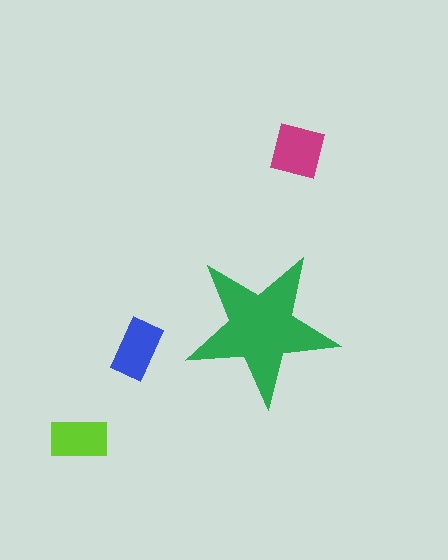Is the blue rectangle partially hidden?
No, the blue rectangle is fully visible.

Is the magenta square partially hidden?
No, the magenta square is fully visible.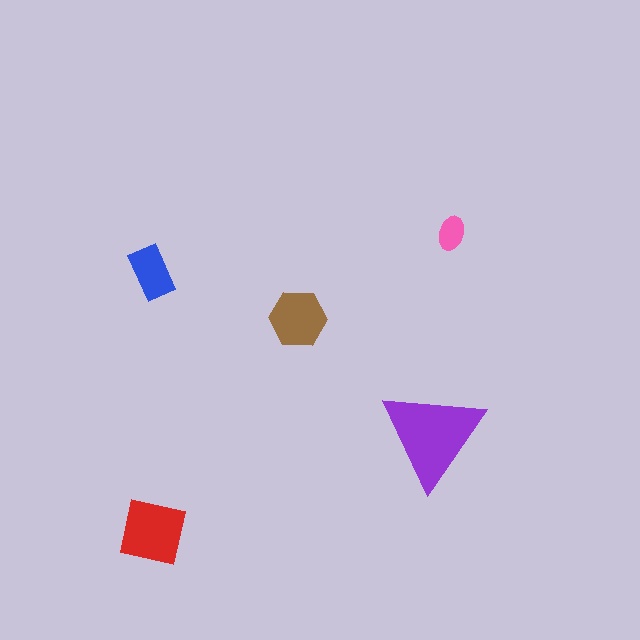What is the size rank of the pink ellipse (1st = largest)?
5th.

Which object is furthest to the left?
The blue rectangle is leftmost.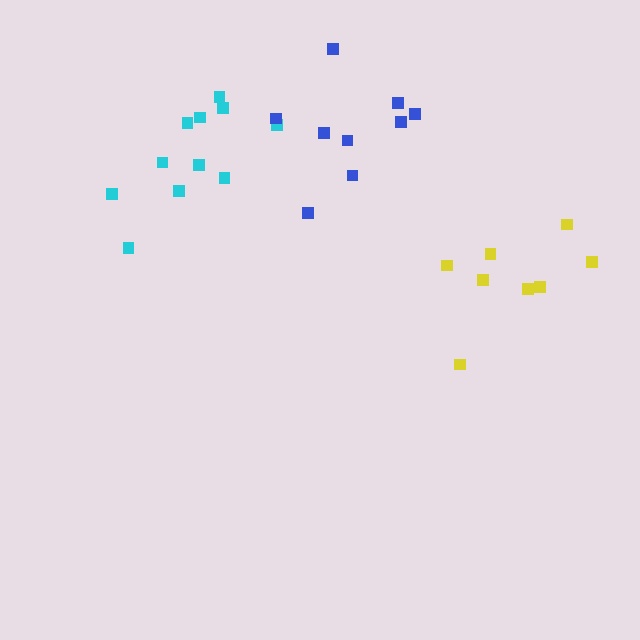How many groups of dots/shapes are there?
There are 3 groups.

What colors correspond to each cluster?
The clusters are colored: cyan, blue, yellow.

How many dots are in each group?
Group 1: 11 dots, Group 2: 9 dots, Group 3: 8 dots (28 total).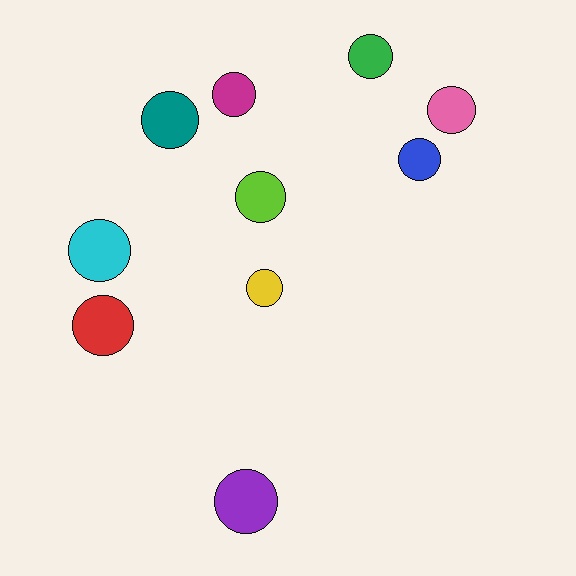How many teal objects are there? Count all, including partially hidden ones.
There is 1 teal object.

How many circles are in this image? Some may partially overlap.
There are 10 circles.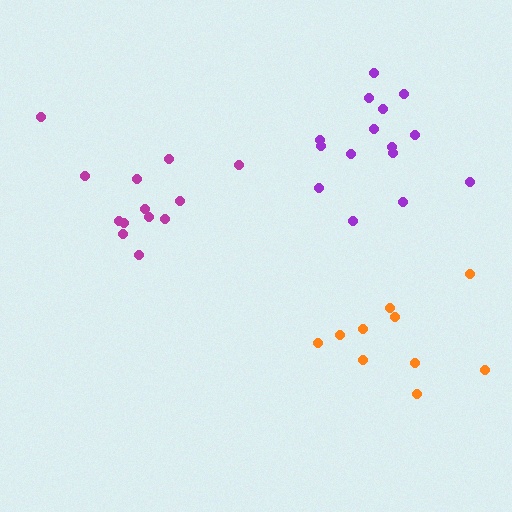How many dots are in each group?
Group 1: 15 dots, Group 2: 13 dots, Group 3: 10 dots (38 total).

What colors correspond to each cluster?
The clusters are colored: purple, magenta, orange.